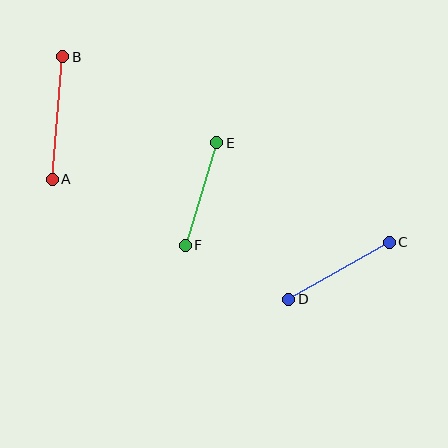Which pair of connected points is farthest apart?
Points A and B are farthest apart.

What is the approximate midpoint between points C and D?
The midpoint is at approximately (339, 271) pixels.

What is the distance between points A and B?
The distance is approximately 123 pixels.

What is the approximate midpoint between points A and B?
The midpoint is at approximately (57, 118) pixels.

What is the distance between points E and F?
The distance is approximately 107 pixels.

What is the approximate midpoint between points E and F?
The midpoint is at approximately (201, 194) pixels.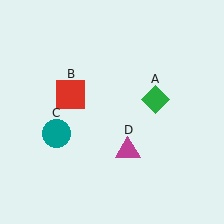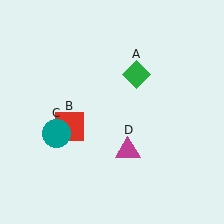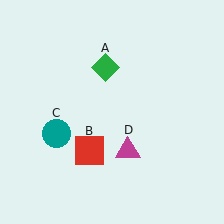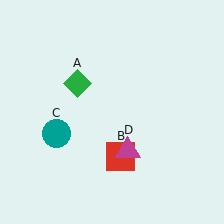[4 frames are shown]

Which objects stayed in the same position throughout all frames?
Teal circle (object C) and magenta triangle (object D) remained stationary.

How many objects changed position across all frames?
2 objects changed position: green diamond (object A), red square (object B).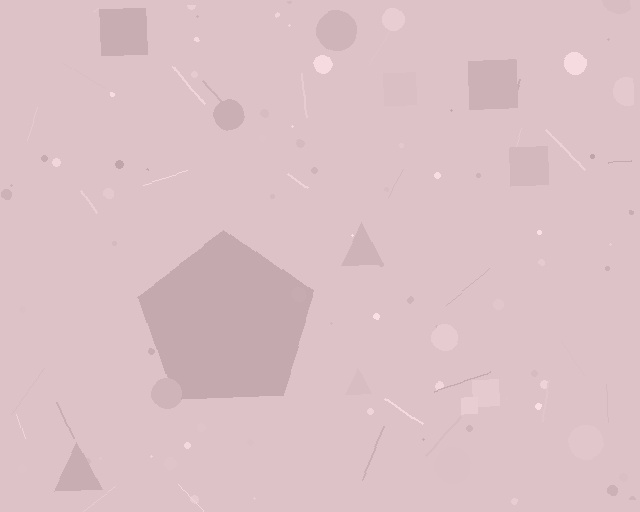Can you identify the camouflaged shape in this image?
The camouflaged shape is a pentagon.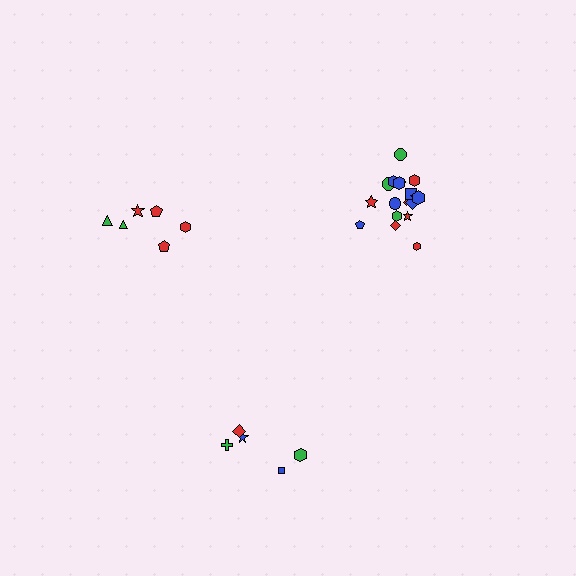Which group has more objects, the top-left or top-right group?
The top-right group.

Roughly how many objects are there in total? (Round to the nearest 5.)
Roughly 30 objects in total.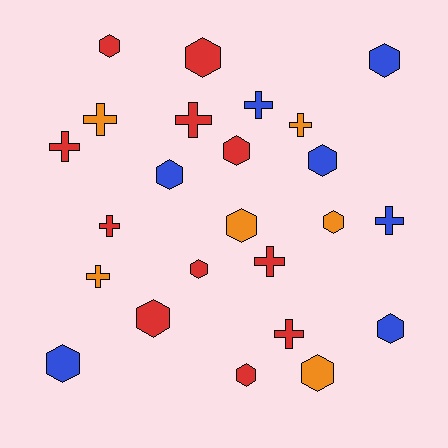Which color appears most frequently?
Red, with 11 objects.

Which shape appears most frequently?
Hexagon, with 14 objects.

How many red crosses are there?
There are 5 red crosses.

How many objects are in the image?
There are 24 objects.